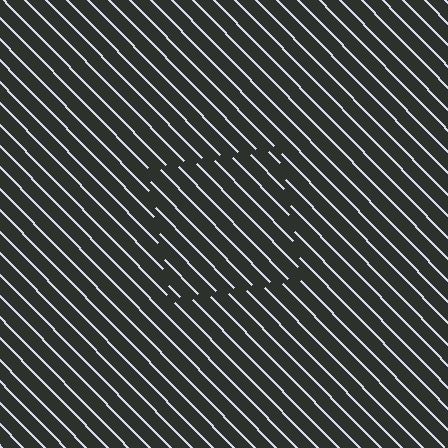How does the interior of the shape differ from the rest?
The interior of the shape contains the same grating, shifted by half a period — the contour is defined by the phase discontinuity where line-ends from the inner and outer gratings abut.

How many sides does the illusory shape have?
4 sides — the line-ends trace a square.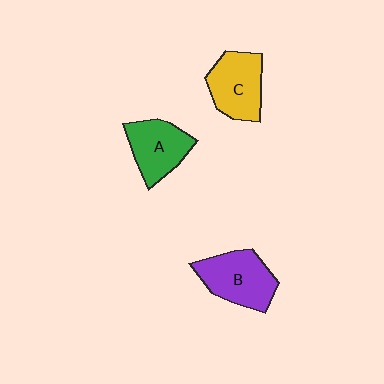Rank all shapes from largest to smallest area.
From largest to smallest: B (purple), C (yellow), A (green).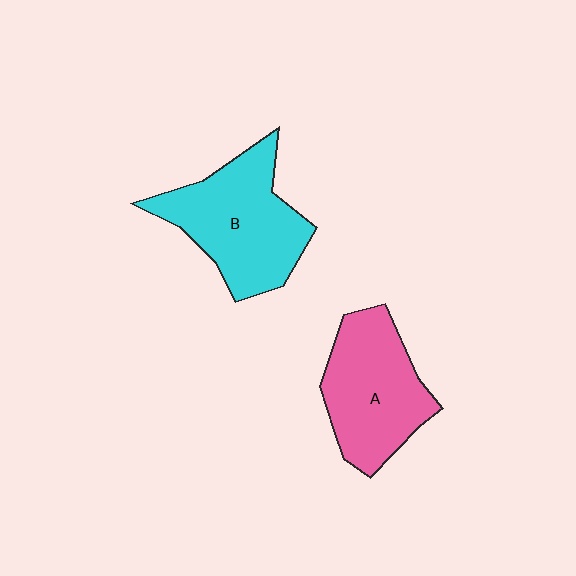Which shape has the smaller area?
Shape A (pink).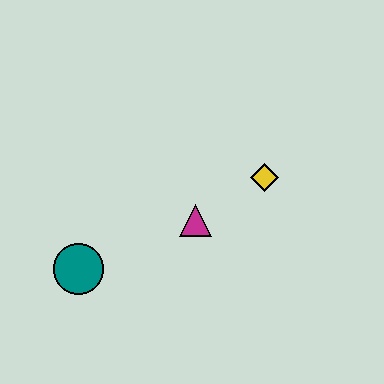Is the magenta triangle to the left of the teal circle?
No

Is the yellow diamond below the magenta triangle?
No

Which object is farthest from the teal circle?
The yellow diamond is farthest from the teal circle.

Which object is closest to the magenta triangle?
The yellow diamond is closest to the magenta triangle.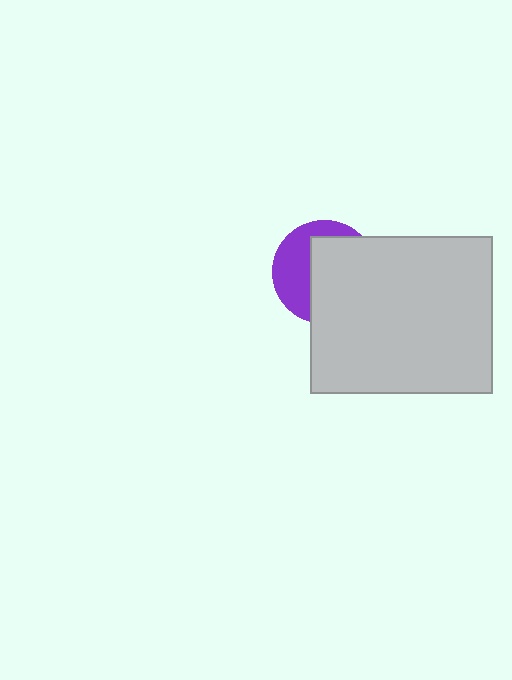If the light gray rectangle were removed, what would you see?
You would see the complete purple circle.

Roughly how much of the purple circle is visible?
A small part of it is visible (roughly 39%).